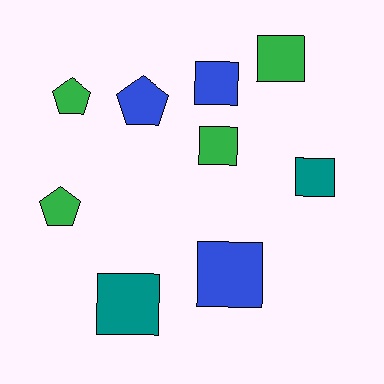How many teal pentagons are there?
There are no teal pentagons.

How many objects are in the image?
There are 9 objects.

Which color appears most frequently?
Green, with 4 objects.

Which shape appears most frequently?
Square, with 6 objects.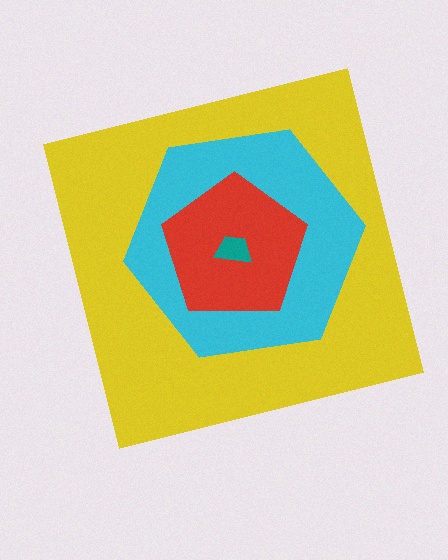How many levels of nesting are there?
4.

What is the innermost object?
The teal trapezoid.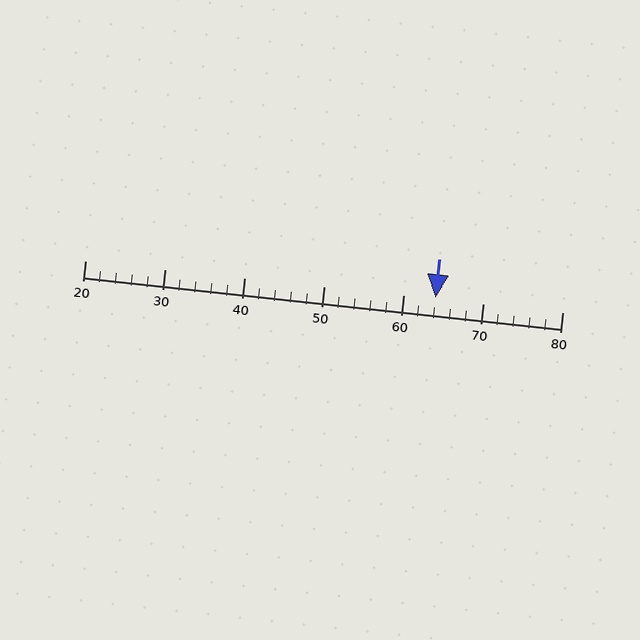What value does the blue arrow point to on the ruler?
The blue arrow points to approximately 64.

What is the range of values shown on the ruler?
The ruler shows values from 20 to 80.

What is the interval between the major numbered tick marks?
The major tick marks are spaced 10 units apart.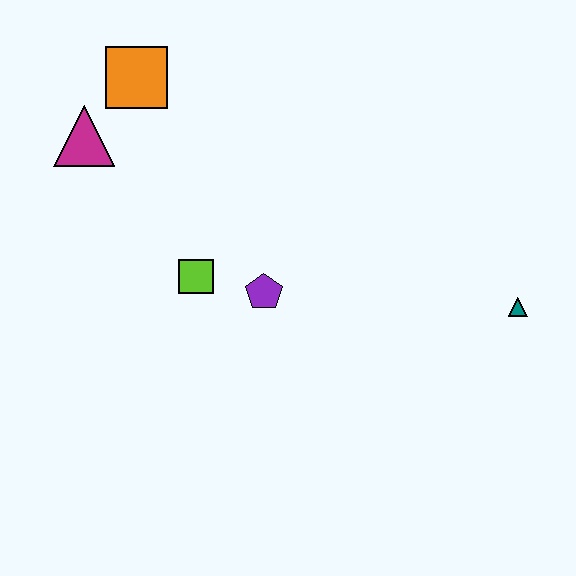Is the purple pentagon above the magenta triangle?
No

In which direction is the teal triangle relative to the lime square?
The teal triangle is to the right of the lime square.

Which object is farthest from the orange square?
The teal triangle is farthest from the orange square.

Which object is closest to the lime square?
The purple pentagon is closest to the lime square.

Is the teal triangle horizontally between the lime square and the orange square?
No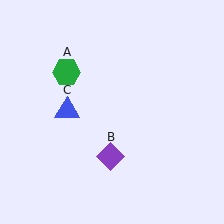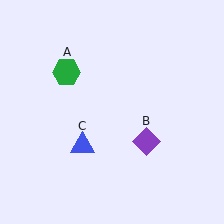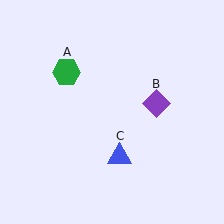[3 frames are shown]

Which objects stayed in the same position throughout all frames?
Green hexagon (object A) remained stationary.